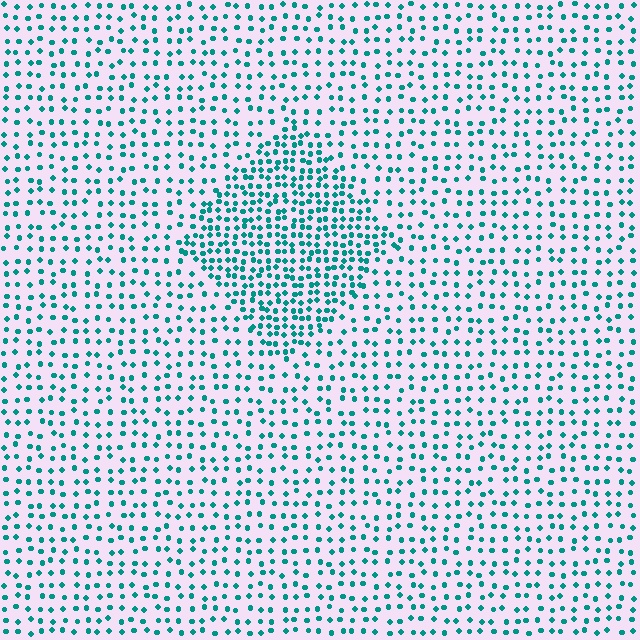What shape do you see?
I see a diamond.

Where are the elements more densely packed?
The elements are more densely packed inside the diamond boundary.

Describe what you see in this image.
The image contains small teal elements arranged at two different densities. A diamond-shaped region is visible where the elements are more densely packed than the surrounding area.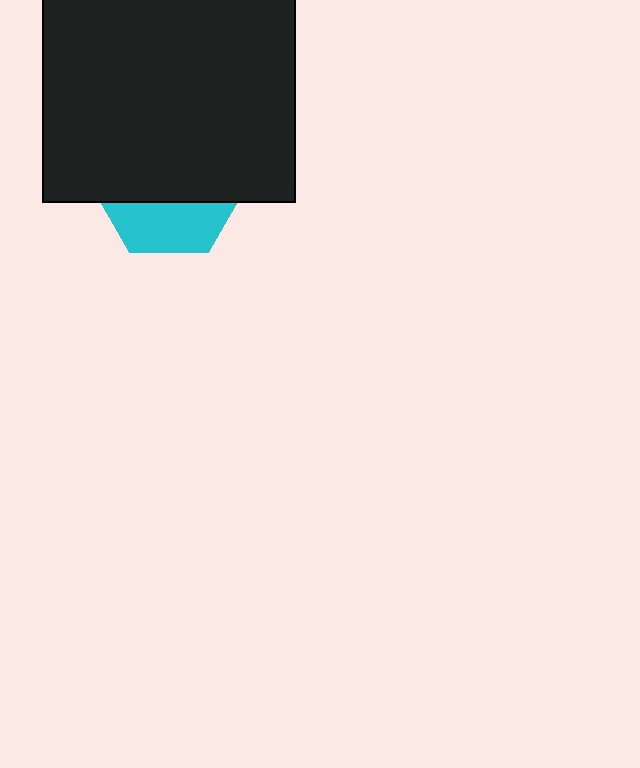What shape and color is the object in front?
The object in front is a black rectangle.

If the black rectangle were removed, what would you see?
You would see the complete cyan hexagon.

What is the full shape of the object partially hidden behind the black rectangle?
The partially hidden object is a cyan hexagon.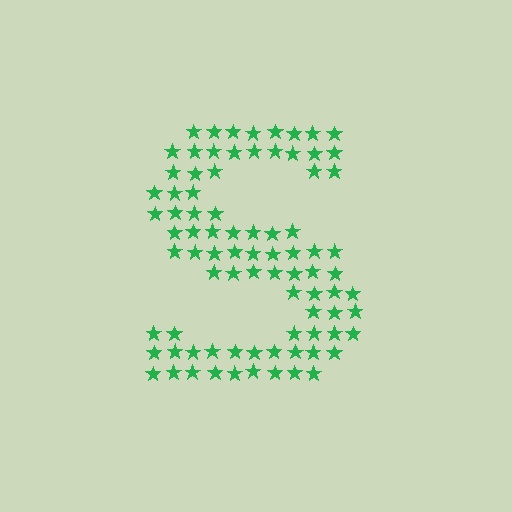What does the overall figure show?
The overall figure shows the letter S.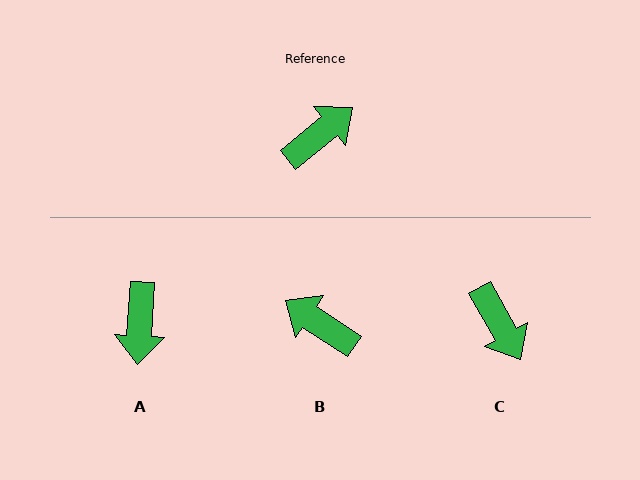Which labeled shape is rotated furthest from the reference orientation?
A, about 133 degrees away.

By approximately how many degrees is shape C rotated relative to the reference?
Approximately 99 degrees clockwise.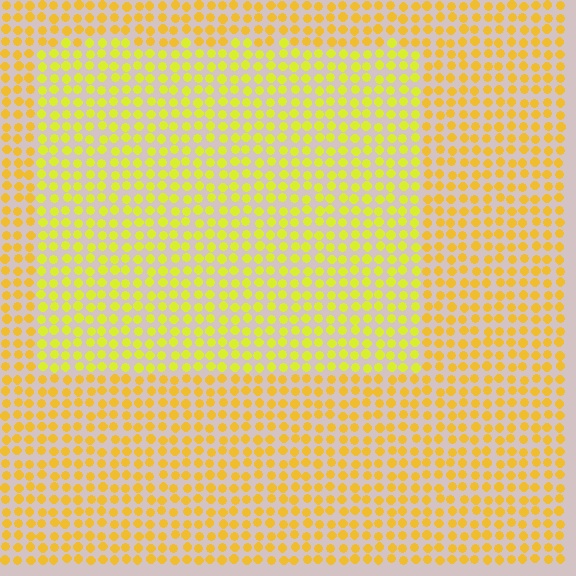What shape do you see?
I see a rectangle.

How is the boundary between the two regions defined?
The boundary is defined purely by a slight shift in hue (about 23 degrees). Spacing, size, and orientation are identical on both sides.